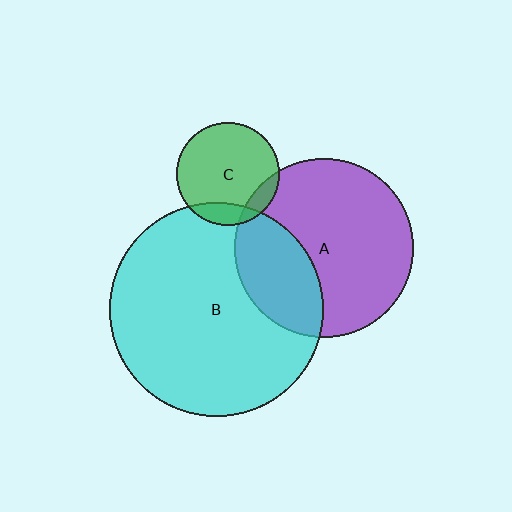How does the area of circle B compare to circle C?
Approximately 4.3 times.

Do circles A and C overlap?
Yes.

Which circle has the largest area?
Circle B (cyan).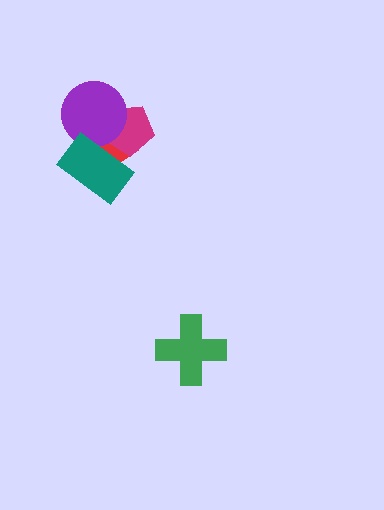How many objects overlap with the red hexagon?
3 objects overlap with the red hexagon.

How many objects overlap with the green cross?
0 objects overlap with the green cross.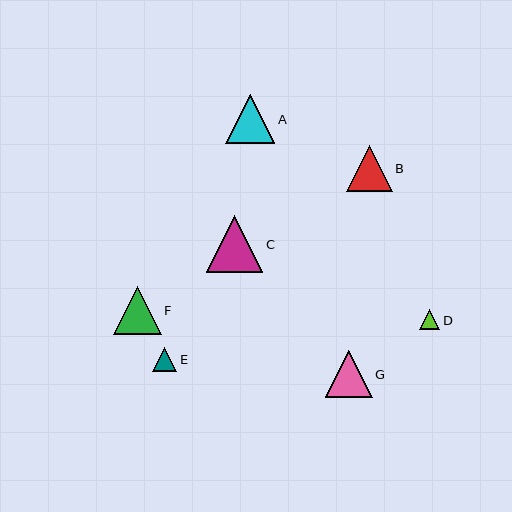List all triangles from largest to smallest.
From largest to smallest: C, A, F, G, B, E, D.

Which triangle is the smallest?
Triangle D is the smallest with a size of approximately 20 pixels.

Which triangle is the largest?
Triangle C is the largest with a size of approximately 57 pixels.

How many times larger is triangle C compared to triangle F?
Triangle C is approximately 1.2 times the size of triangle F.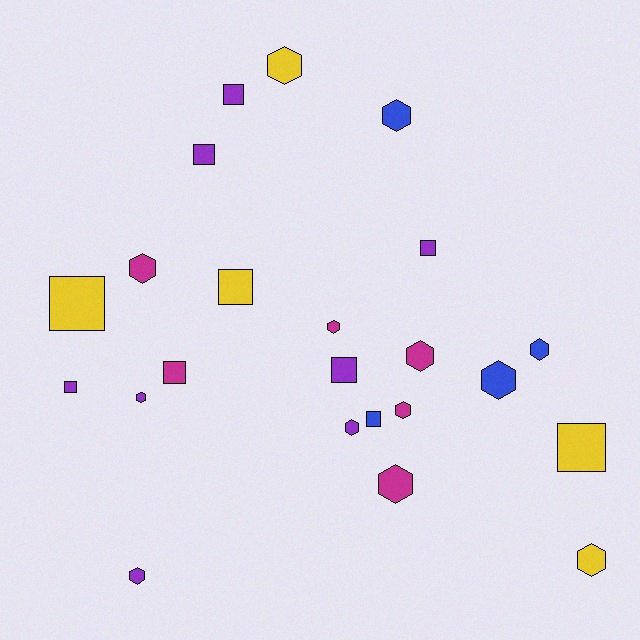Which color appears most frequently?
Purple, with 8 objects.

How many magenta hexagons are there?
There are 5 magenta hexagons.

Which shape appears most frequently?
Hexagon, with 13 objects.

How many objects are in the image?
There are 23 objects.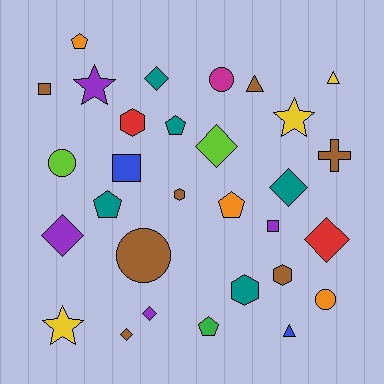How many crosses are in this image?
There is 1 cross.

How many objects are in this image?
There are 30 objects.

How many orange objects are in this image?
There are 3 orange objects.